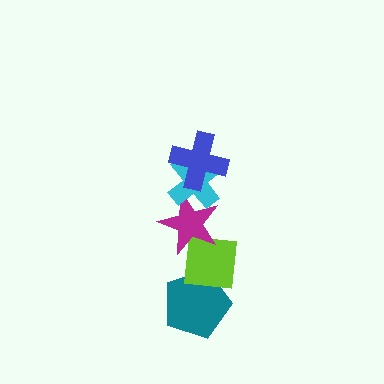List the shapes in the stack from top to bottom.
From top to bottom: the blue cross, the cyan cross, the magenta star, the lime square, the teal pentagon.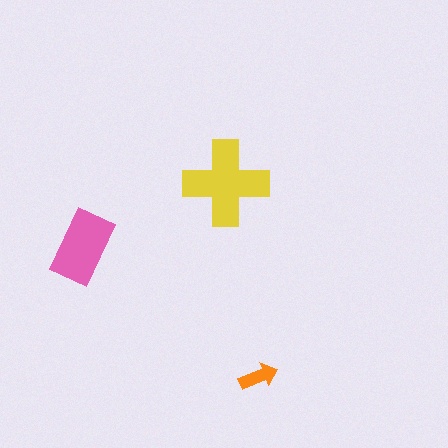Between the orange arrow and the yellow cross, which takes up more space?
The yellow cross.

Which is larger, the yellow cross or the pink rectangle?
The yellow cross.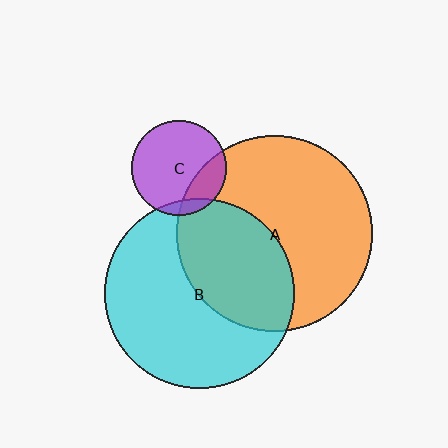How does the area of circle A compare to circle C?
Approximately 4.2 times.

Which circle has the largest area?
Circle A (orange).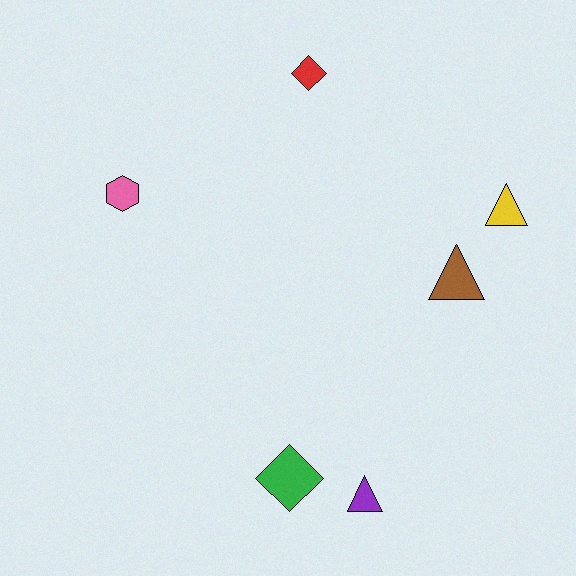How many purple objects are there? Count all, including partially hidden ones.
There is 1 purple object.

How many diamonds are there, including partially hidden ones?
There are 2 diamonds.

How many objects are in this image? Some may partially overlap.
There are 6 objects.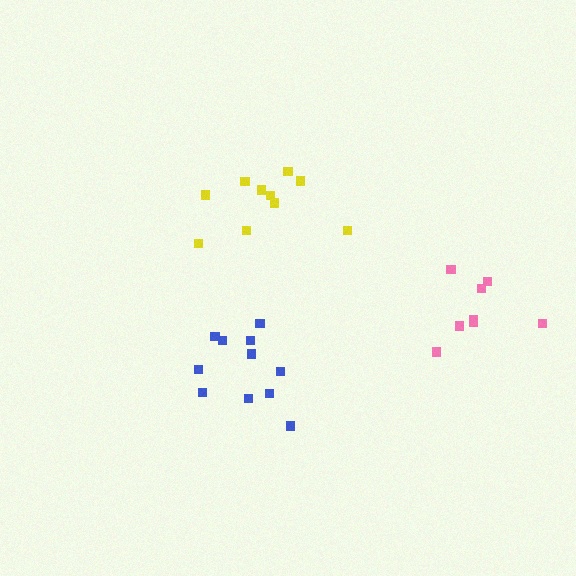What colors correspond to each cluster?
The clusters are colored: pink, yellow, blue.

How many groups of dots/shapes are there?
There are 3 groups.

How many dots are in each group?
Group 1: 8 dots, Group 2: 10 dots, Group 3: 11 dots (29 total).